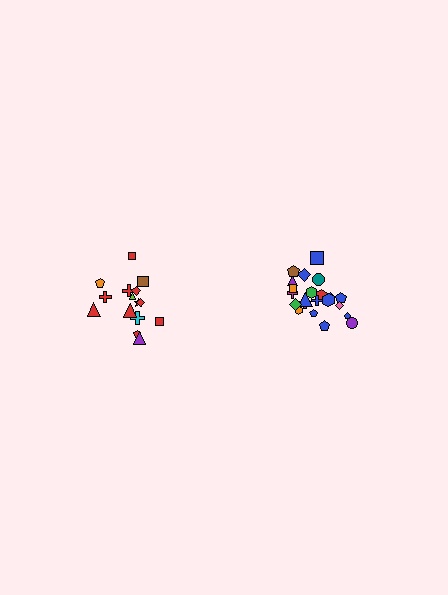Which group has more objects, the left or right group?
The right group.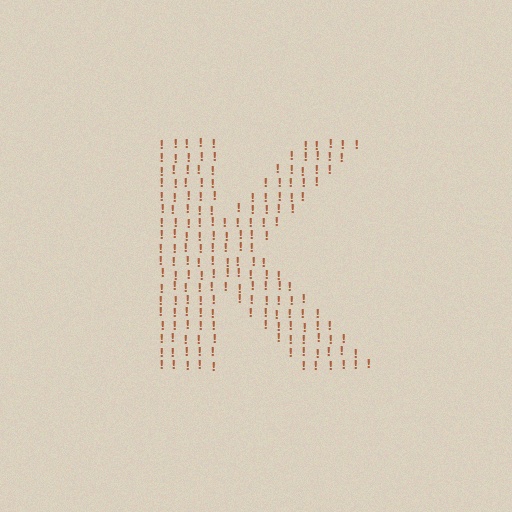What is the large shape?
The large shape is the letter K.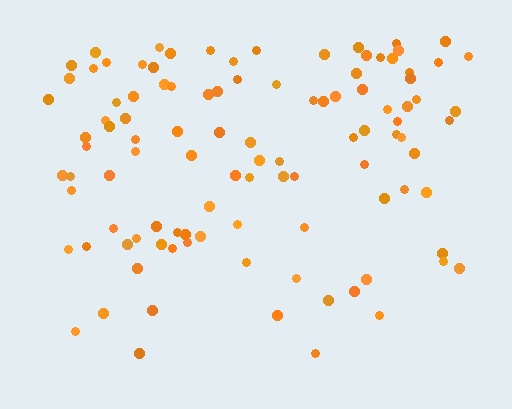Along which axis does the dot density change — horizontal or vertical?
Vertical.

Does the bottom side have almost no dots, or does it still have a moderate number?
Still a moderate number, just noticeably fewer than the top.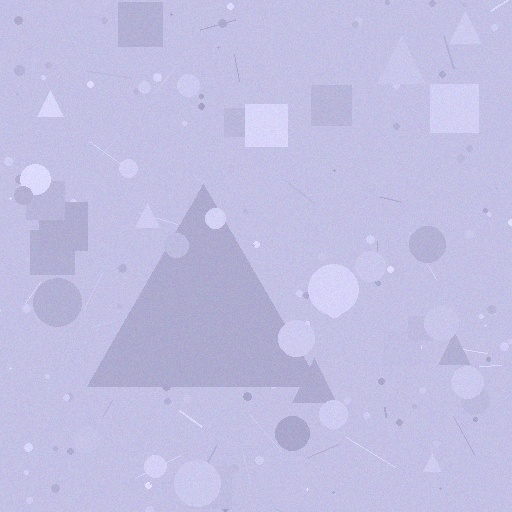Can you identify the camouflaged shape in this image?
The camouflaged shape is a triangle.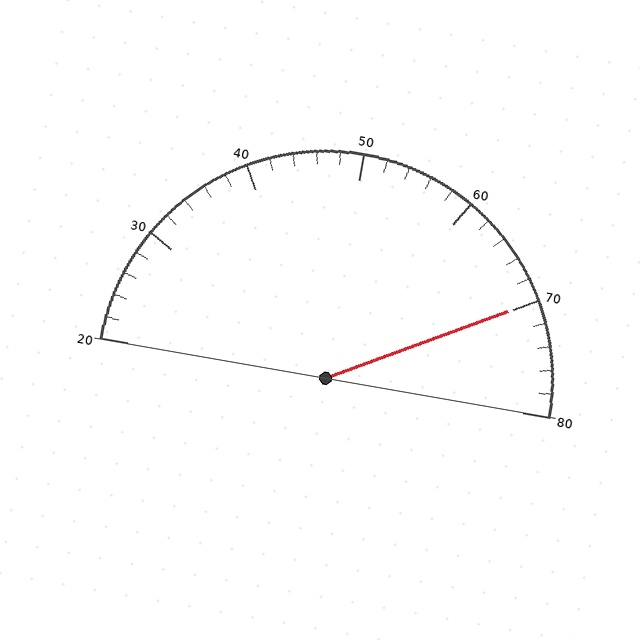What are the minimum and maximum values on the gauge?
The gauge ranges from 20 to 80.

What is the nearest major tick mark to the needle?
The nearest major tick mark is 70.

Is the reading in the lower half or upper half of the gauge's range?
The reading is in the upper half of the range (20 to 80).